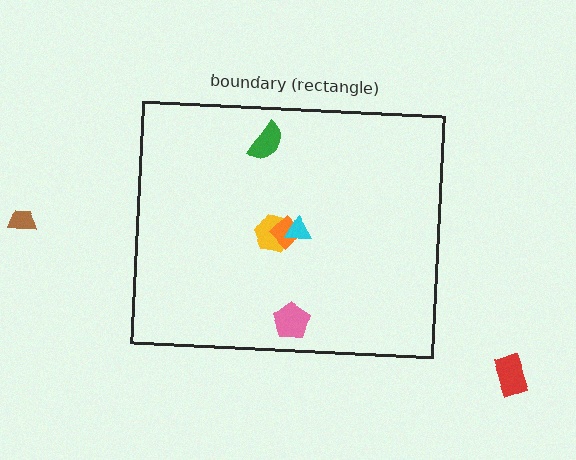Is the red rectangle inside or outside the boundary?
Outside.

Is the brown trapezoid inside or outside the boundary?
Outside.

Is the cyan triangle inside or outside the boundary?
Inside.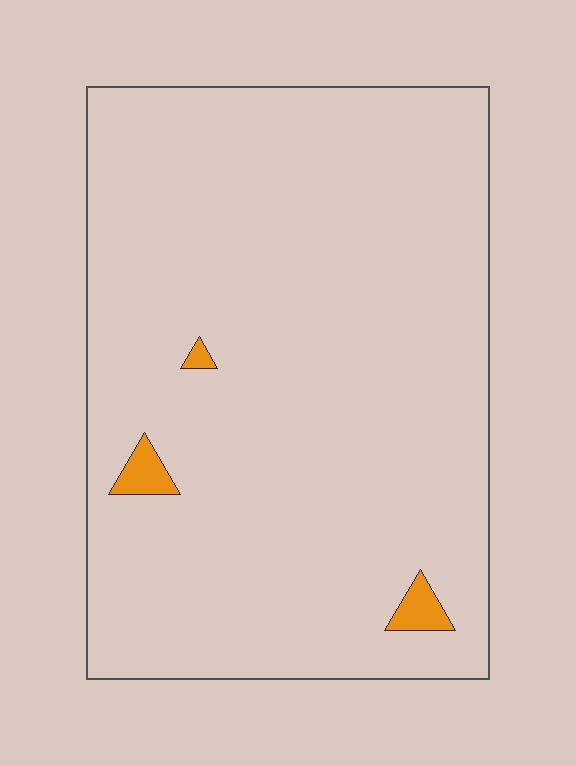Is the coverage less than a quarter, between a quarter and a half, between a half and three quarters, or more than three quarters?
Less than a quarter.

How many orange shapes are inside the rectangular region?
3.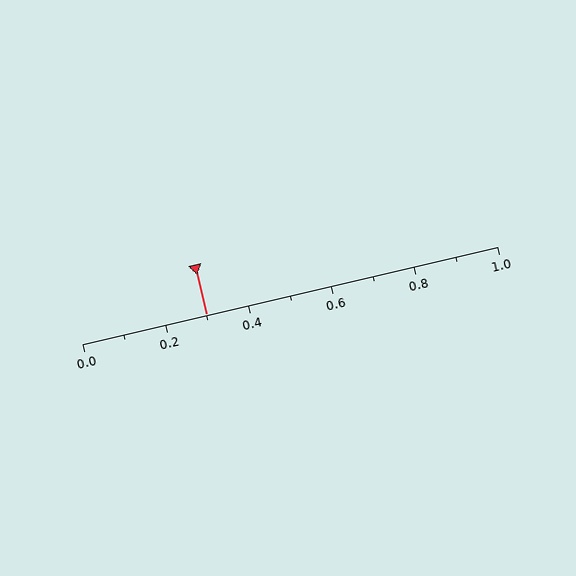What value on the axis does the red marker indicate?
The marker indicates approximately 0.3.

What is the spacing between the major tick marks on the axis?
The major ticks are spaced 0.2 apart.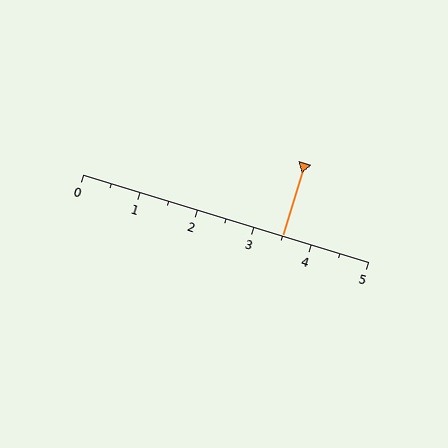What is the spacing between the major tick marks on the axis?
The major ticks are spaced 1 apart.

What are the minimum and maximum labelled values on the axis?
The axis runs from 0 to 5.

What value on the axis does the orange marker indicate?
The marker indicates approximately 3.5.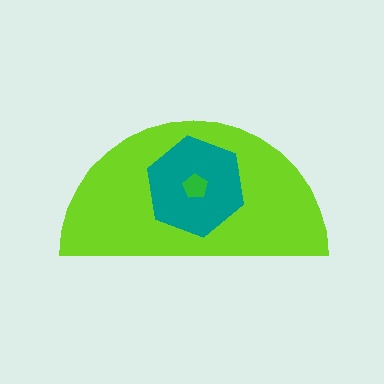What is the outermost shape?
The lime semicircle.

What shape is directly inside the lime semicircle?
The teal hexagon.